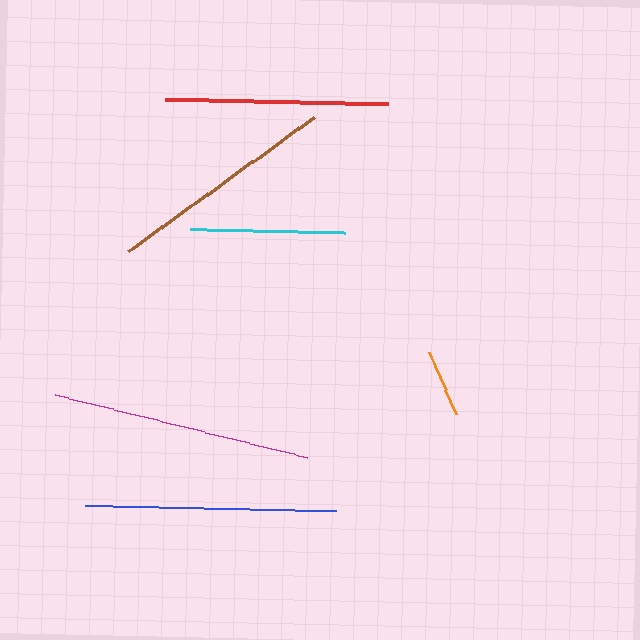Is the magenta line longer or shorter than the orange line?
The magenta line is longer than the orange line.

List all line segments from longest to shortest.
From longest to shortest: magenta, blue, brown, red, cyan, orange.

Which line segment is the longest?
The magenta line is the longest at approximately 259 pixels.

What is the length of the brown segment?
The brown segment is approximately 230 pixels long.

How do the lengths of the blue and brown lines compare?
The blue and brown lines are approximately the same length.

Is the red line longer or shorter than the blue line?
The blue line is longer than the red line.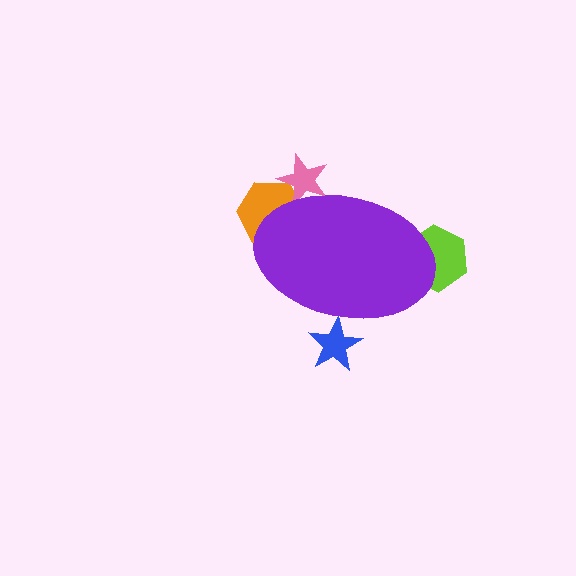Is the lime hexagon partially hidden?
Yes, the lime hexagon is partially hidden behind the purple ellipse.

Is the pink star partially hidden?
Yes, the pink star is partially hidden behind the purple ellipse.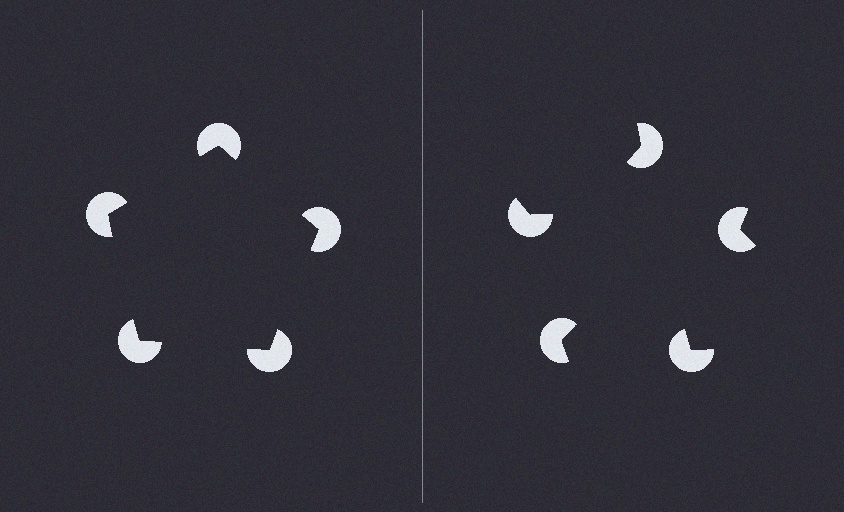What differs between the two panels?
The pac-man discs are positioned identically on both sides; only the wedge orientations differ. On the left they align to a pentagon; on the right they are misaligned.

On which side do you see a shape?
An illusory pentagon appears on the left side. On the right side the wedge cuts are rotated, so no coherent shape forms.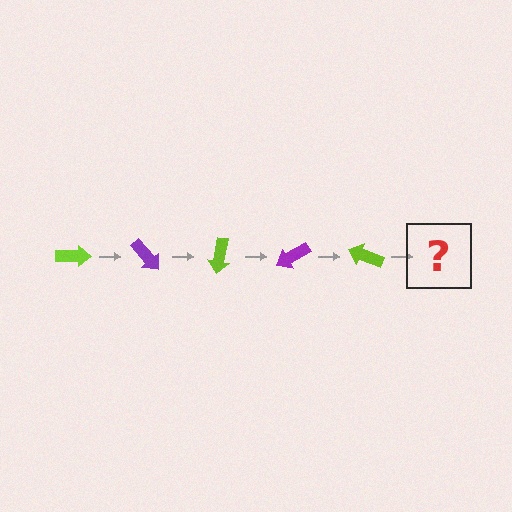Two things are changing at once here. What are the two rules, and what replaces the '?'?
The two rules are that it rotates 50 degrees each step and the color cycles through lime and purple. The '?' should be a purple arrow, rotated 250 degrees from the start.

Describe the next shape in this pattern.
It should be a purple arrow, rotated 250 degrees from the start.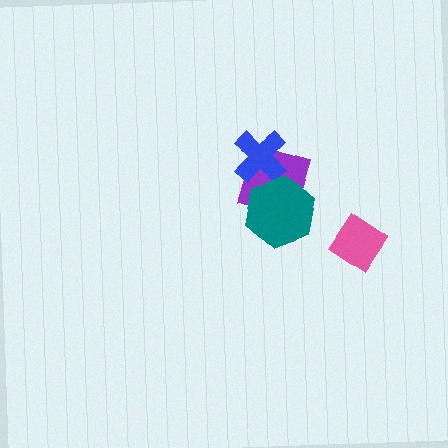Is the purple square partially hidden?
Yes, it is partially covered by another shape.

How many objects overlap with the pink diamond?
0 objects overlap with the pink diamond.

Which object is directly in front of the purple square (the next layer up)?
The blue cross is directly in front of the purple square.